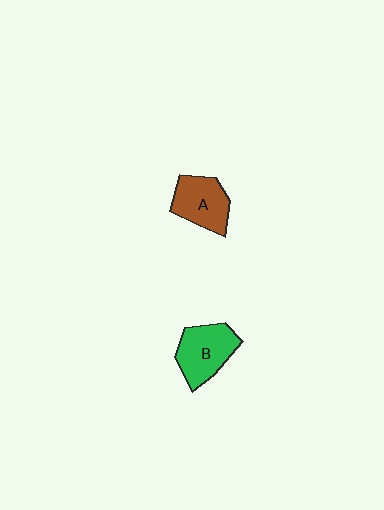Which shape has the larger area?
Shape B (green).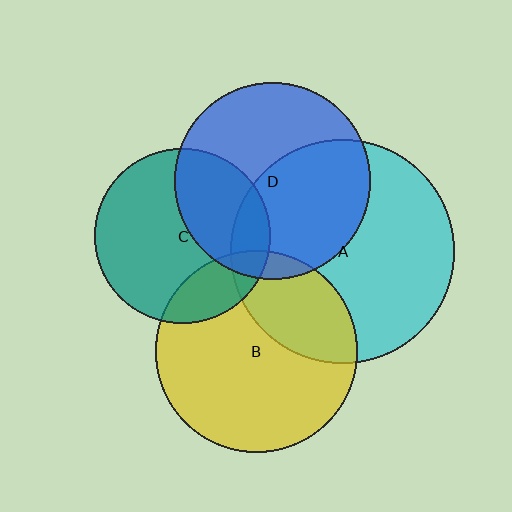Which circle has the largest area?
Circle A (cyan).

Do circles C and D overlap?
Yes.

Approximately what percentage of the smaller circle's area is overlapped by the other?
Approximately 35%.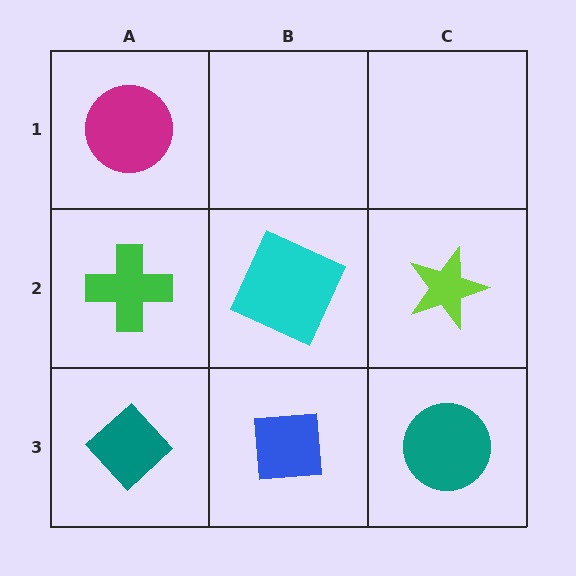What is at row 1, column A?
A magenta circle.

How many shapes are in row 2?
3 shapes.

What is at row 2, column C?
A lime star.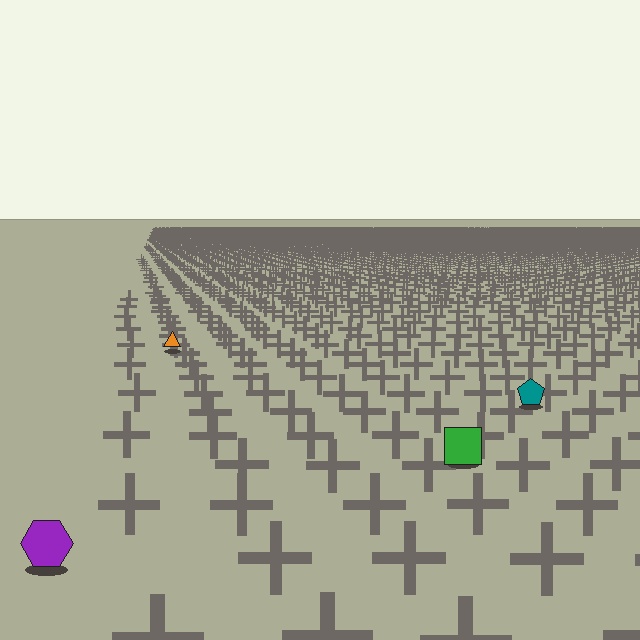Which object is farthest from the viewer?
The orange triangle is farthest from the viewer. It appears smaller and the ground texture around it is denser.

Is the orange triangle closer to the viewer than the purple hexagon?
No. The purple hexagon is closer — you can tell from the texture gradient: the ground texture is coarser near it.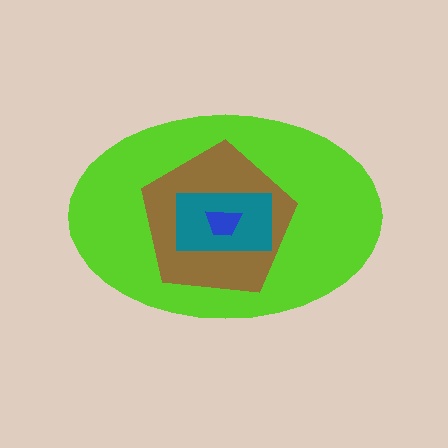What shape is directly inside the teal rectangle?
The blue trapezoid.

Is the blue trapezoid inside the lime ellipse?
Yes.